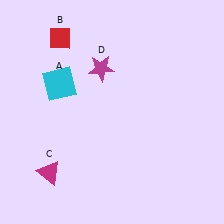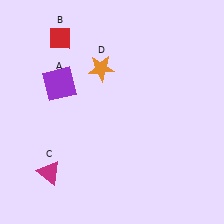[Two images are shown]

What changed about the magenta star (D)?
In Image 1, D is magenta. In Image 2, it changed to orange.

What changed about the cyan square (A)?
In Image 1, A is cyan. In Image 2, it changed to purple.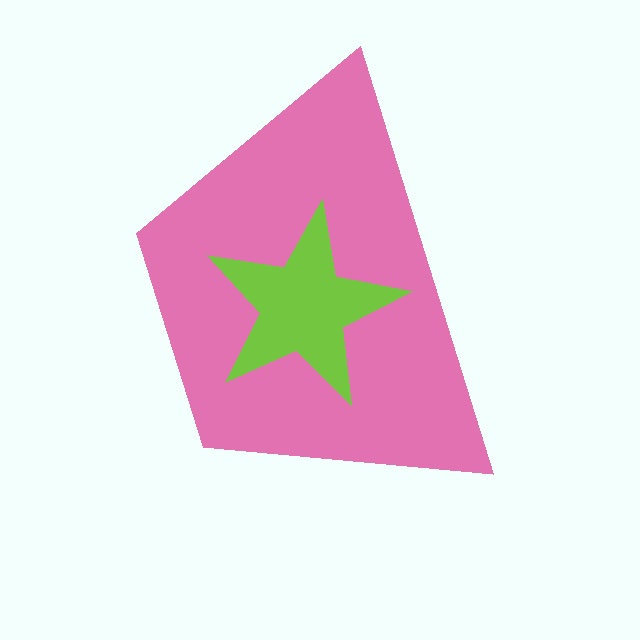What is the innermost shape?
The lime star.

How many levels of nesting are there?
2.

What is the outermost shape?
The pink trapezoid.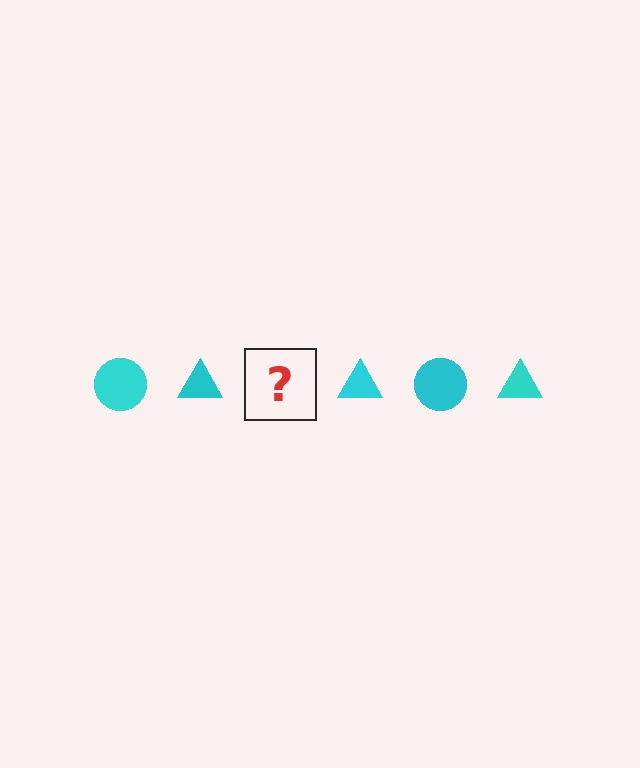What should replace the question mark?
The question mark should be replaced with a cyan circle.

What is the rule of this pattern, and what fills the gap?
The rule is that the pattern cycles through circle, triangle shapes in cyan. The gap should be filled with a cyan circle.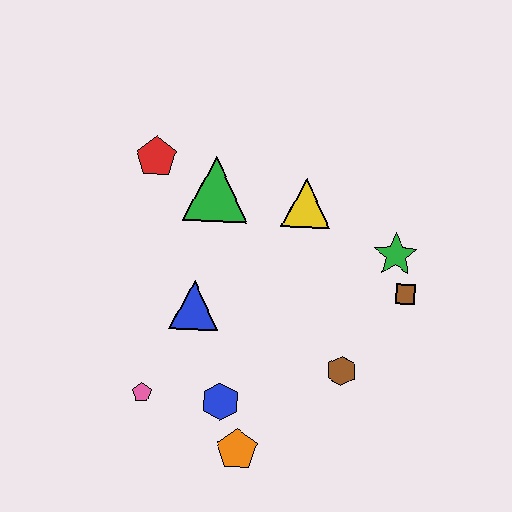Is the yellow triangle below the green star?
No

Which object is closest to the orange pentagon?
The blue hexagon is closest to the orange pentagon.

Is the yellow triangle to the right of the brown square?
No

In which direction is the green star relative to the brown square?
The green star is above the brown square.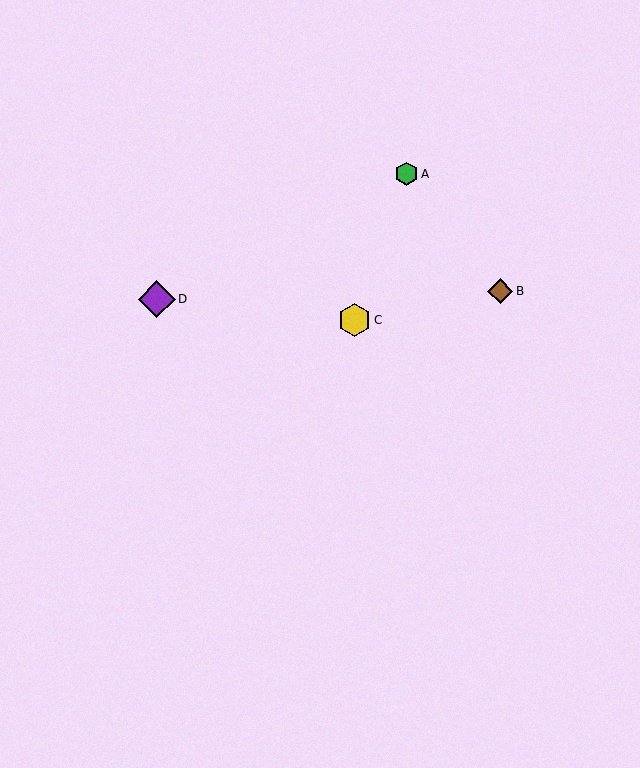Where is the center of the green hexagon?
The center of the green hexagon is at (407, 174).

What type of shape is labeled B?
Shape B is a brown diamond.